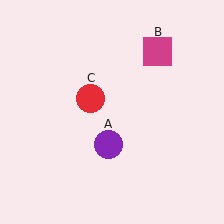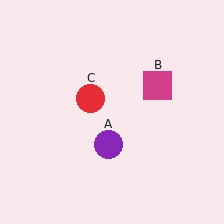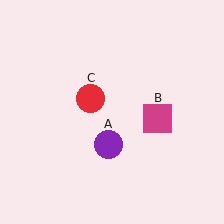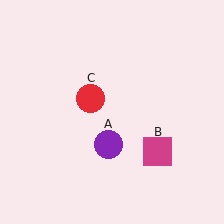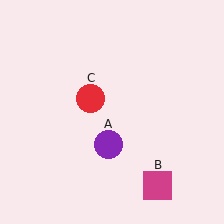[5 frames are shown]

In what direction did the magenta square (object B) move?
The magenta square (object B) moved down.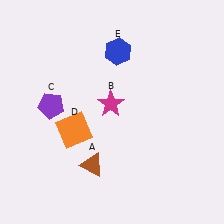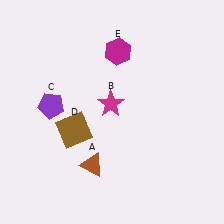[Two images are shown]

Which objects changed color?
D changed from orange to brown. E changed from blue to magenta.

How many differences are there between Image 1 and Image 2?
There are 2 differences between the two images.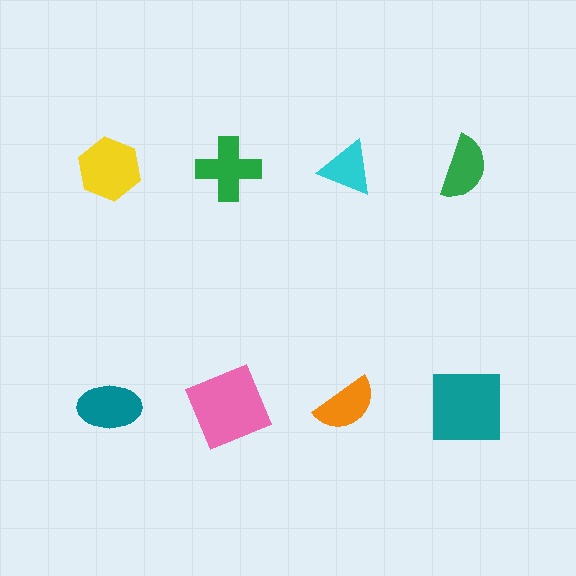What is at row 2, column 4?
A teal square.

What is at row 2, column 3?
An orange semicircle.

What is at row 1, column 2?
A green cross.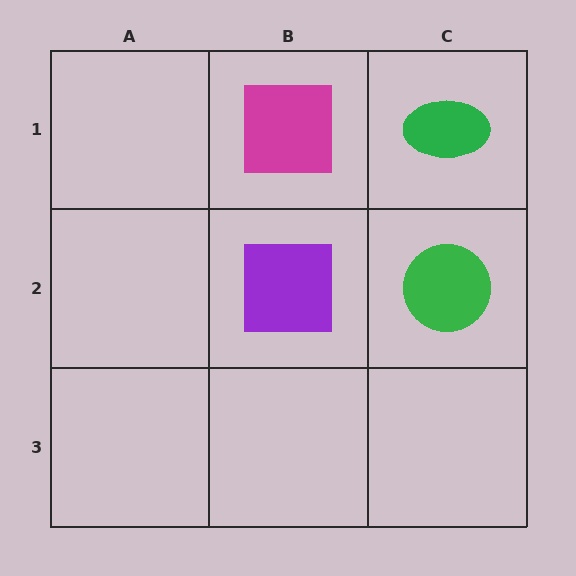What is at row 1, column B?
A magenta square.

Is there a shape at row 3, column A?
No, that cell is empty.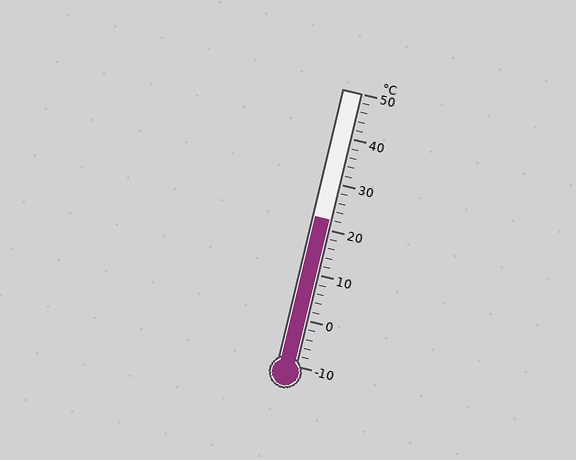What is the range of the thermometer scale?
The thermometer scale ranges from -10°C to 50°C.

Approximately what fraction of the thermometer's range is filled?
The thermometer is filled to approximately 55% of its range.